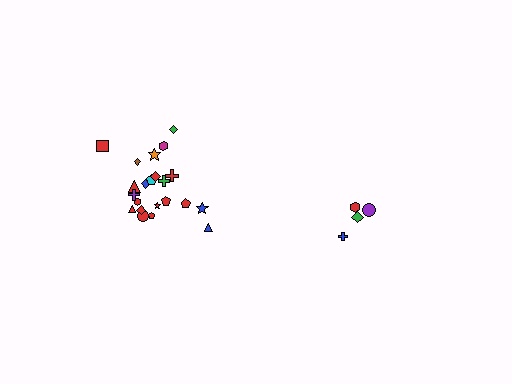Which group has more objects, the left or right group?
The left group.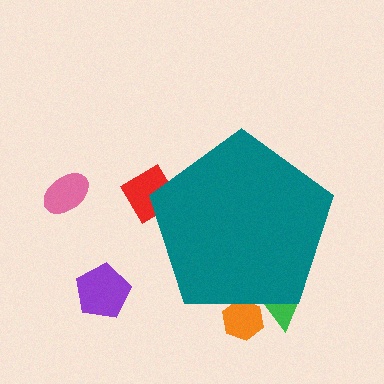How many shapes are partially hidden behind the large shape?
3 shapes are partially hidden.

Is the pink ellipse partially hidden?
No, the pink ellipse is fully visible.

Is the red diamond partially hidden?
Yes, the red diamond is partially hidden behind the teal pentagon.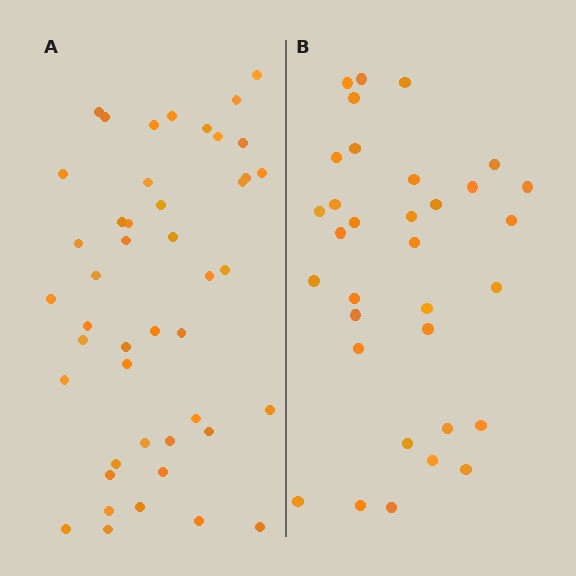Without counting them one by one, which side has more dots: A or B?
Region A (the left region) has more dots.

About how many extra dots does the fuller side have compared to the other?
Region A has roughly 12 or so more dots than region B.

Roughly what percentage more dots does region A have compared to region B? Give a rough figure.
About 35% more.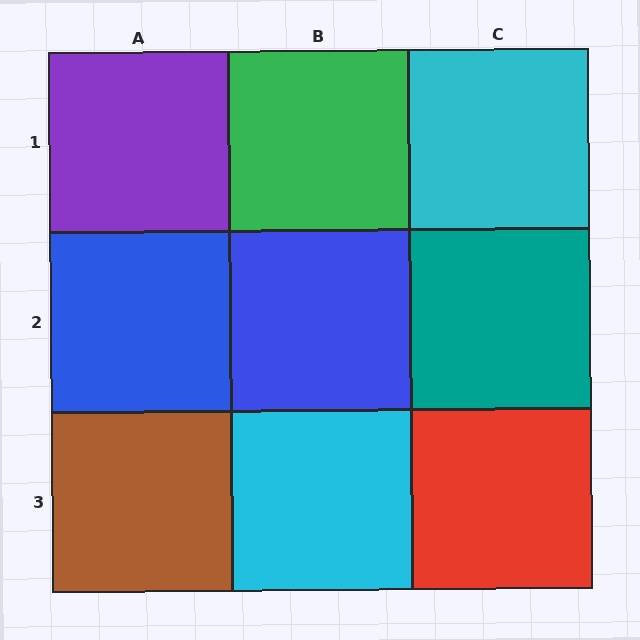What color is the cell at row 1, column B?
Green.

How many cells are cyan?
2 cells are cyan.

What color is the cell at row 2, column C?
Teal.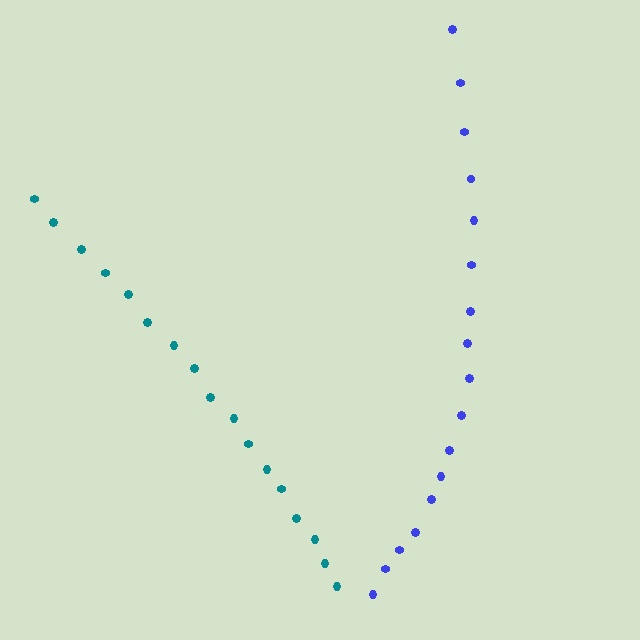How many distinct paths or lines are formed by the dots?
There are 2 distinct paths.